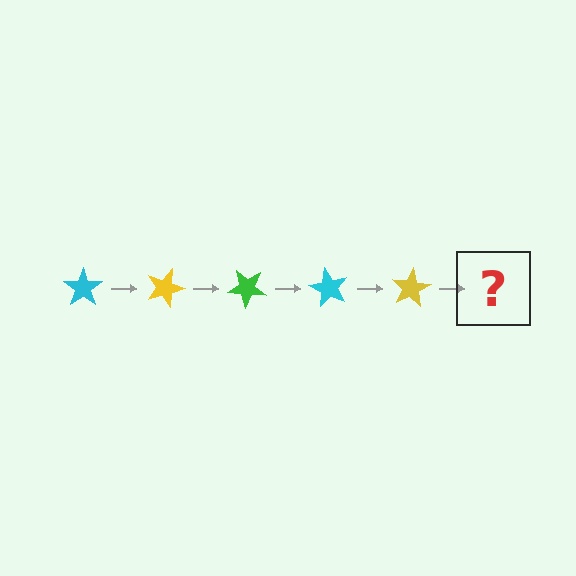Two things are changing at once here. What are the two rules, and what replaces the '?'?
The two rules are that it rotates 20 degrees each step and the color cycles through cyan, yellow, and green. The '?' should be a green star, rotated 100 degrees from the start.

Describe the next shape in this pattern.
It should be a green star, rotated 100 degrees from the start.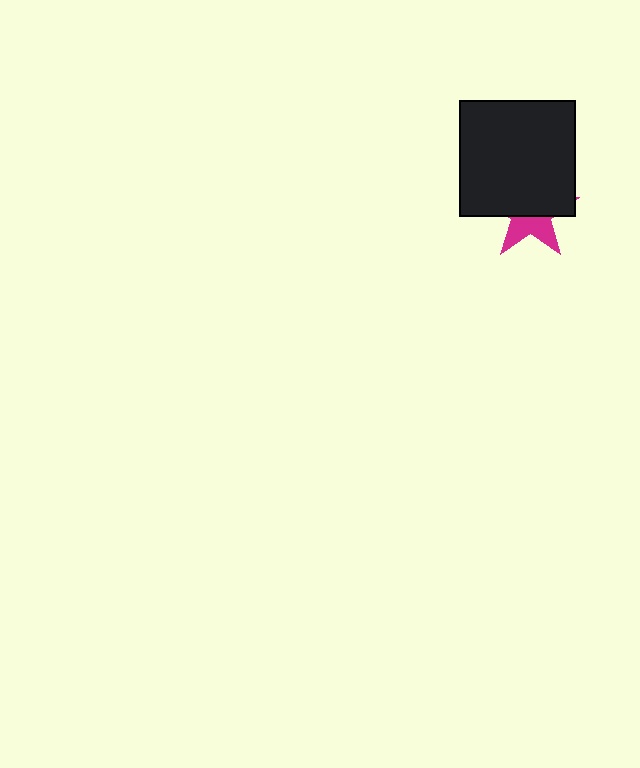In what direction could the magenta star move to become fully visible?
The magenta star could move down. That would shift it out from behind the black square entirely.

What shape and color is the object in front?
The object in front is a black square.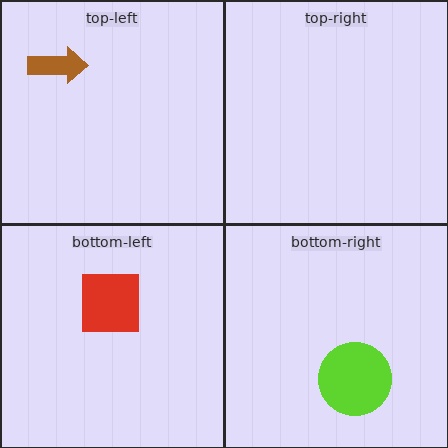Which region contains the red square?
The bottom-left region.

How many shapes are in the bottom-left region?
1.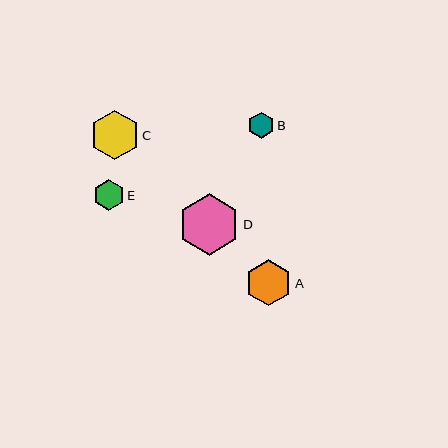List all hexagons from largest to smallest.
From largest to smallest: D, C, A, E, B.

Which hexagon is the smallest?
Hexagon B is the smallest with a size of approximately 26 pixels.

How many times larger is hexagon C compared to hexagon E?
Hexagon C is approximately 1.6 times the size of hexagon E.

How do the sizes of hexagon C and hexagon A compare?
Hexagon C and hexagon A are approximately the same size.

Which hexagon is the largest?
Hexagon D is the largest with a size of approximately 61 pixels.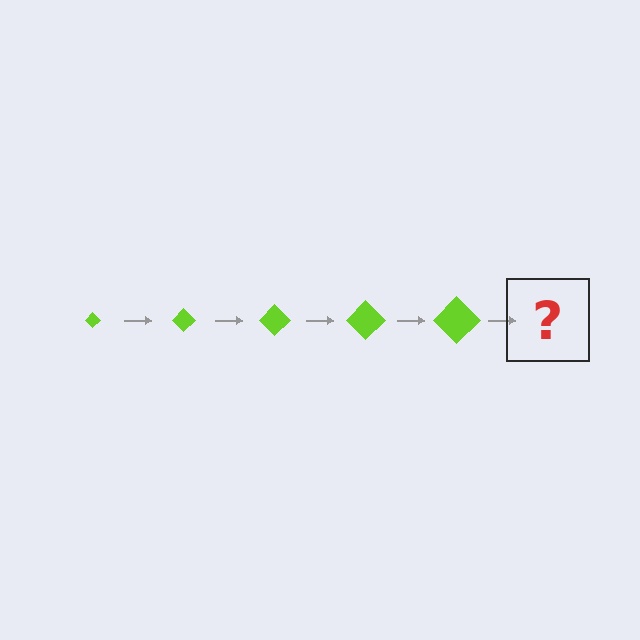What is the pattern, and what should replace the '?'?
The pattern is that the diamond gets progressively larger each step. The '?' should be a lime diamond, larger than the previous one.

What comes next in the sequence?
The next element should be a lime diamond, larger than the previous one.